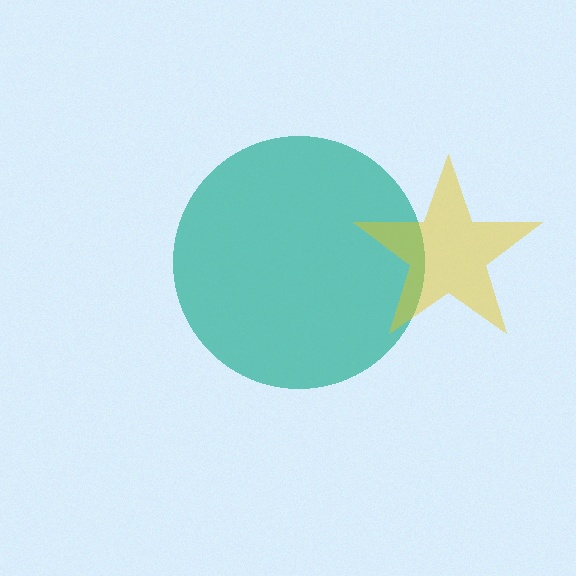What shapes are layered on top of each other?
The layered shapes are: a teal circle, a yellow star.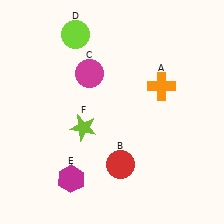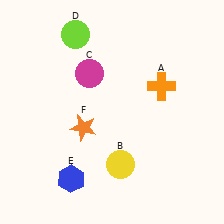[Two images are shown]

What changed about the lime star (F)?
In Image 1, F is lime. In Image 2, it changed to orange.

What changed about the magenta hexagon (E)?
In Image 1, E is magenta. In Image 2, it changed to blue.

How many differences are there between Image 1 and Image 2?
There are 3 differences between the two images.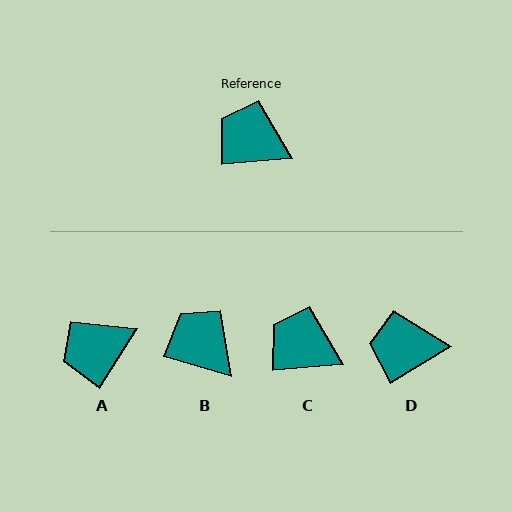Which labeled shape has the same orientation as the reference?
C.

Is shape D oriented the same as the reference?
No, it is off by about 27 degrees.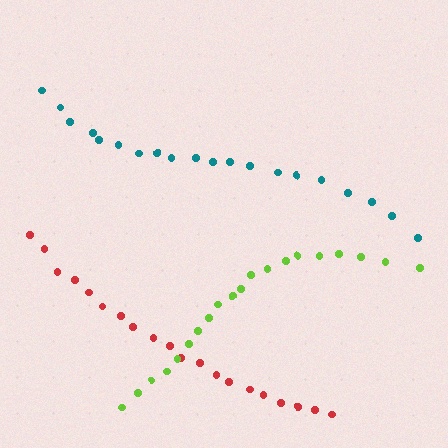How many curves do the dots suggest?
There are 3 distinct paths.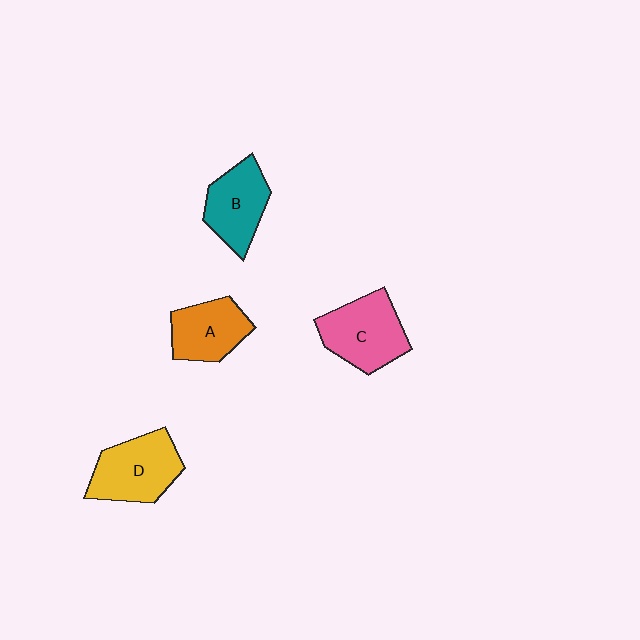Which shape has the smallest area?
Shape A (orange).